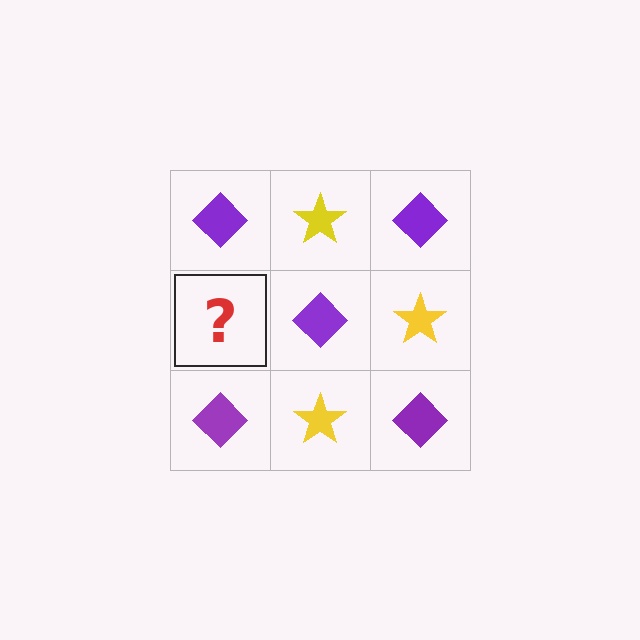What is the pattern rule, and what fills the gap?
The rule is that it alternates purple diamond and yellow star in a checkerboard pattern. The gap should be filled with a yellow star.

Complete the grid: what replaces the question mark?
The question mark should be replaced with a yellow star.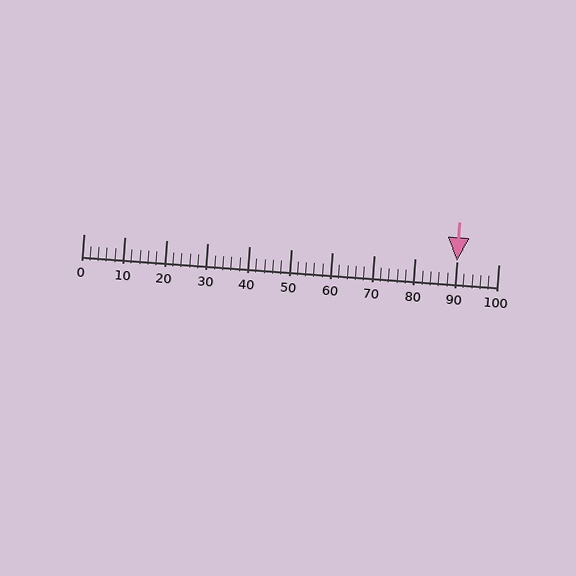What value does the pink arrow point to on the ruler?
The pink arrow points to approximately 90.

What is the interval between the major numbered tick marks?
The major tick marks are spaced 10 units apart.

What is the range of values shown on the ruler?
The ruler shows values from 0 to 100.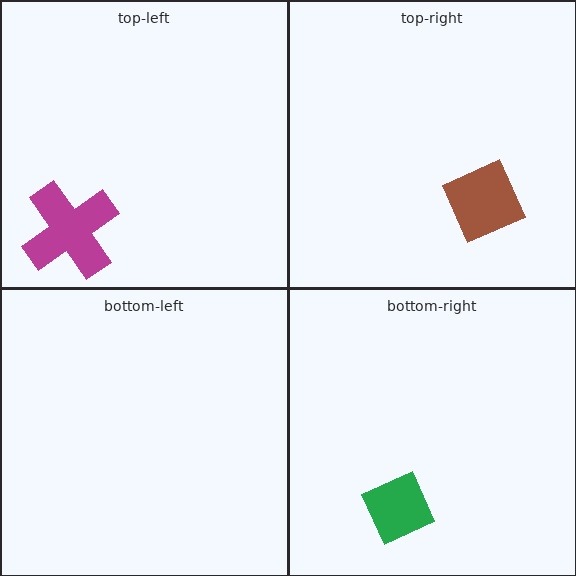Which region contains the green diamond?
The bottom-right region.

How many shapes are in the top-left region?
1.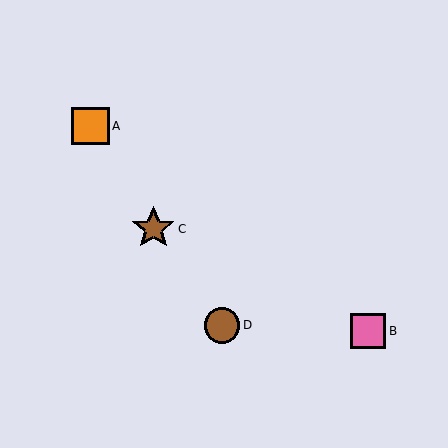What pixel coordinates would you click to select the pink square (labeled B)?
Click at (368, 331) to select the pink square B.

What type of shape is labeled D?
Shape D is a brown circle.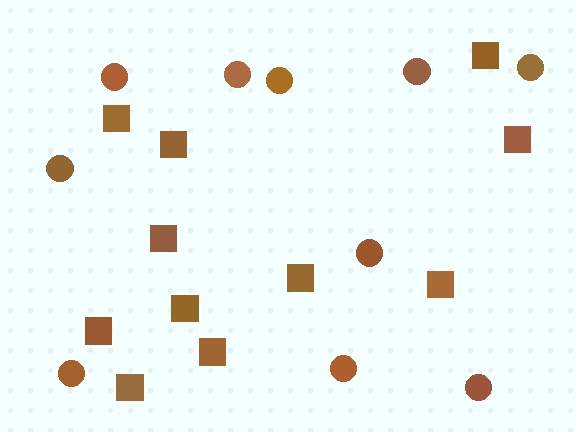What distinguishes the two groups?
There are 2 groups: one group of squares (11) and one group of circles (10).